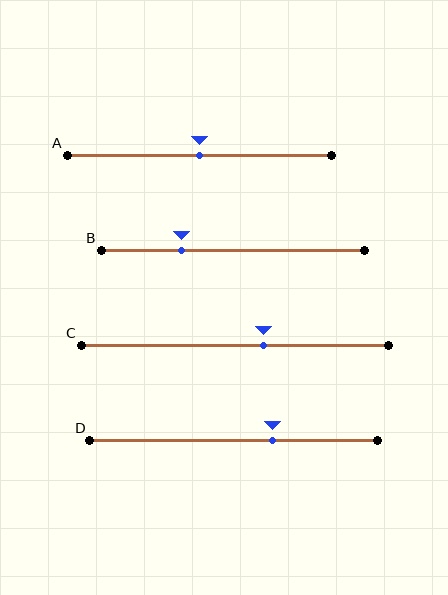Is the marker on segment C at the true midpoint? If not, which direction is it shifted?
No, the marker on segment C is shifted to the right by about 9% of the segment length.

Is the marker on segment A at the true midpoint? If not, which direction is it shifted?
Yes, the marker on segment A is at the true midpoint.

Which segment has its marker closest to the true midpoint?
Segment A has its marker closest to the true midpoint.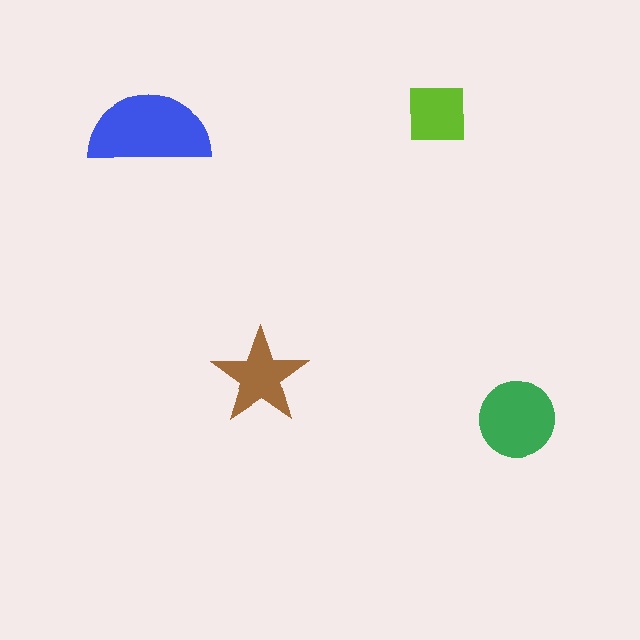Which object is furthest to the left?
The blue semicircle is leftmost.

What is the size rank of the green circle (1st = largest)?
2nd.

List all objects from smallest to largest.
The lime square, the brown star, the green circle, the blue semicircle.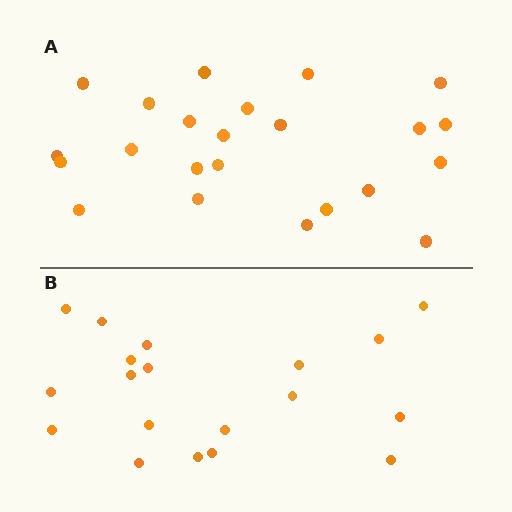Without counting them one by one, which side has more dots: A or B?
Region A (the top region) has more dots.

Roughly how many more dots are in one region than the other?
Region A has about 4 more dots than region B.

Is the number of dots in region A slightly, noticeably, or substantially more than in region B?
Region A has only slightly more — the two regions are fairly close. The ratio is roughly 1.2 to 1.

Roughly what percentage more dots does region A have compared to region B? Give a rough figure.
About 20% more.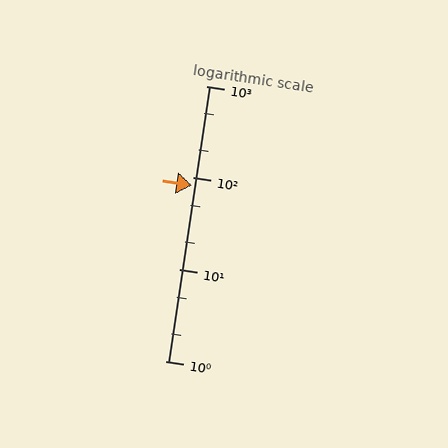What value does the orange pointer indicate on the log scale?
The pointer indicates approximately 83.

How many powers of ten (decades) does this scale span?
The scale spans 3 decades, from 1 to 1000.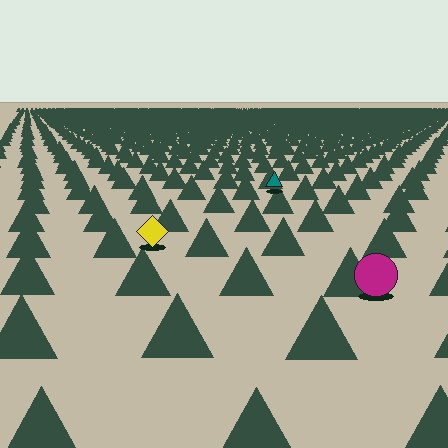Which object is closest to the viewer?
The magenta circle is closest. The texture marks near it are larger and more spread out.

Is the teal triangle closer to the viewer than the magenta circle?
No. The magenta circle is closer — you can tell from the texture gradient: the ground texture is coarser near it.